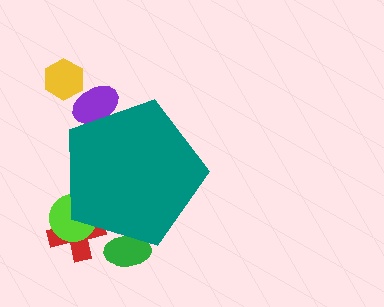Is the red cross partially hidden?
Yes, the red cross is partially hidden behind the teal pentagon.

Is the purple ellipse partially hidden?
Yes, the purple ellipse is partially hidden behind the teal pentagon.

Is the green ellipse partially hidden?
Yes, the green ellipse is partially hidden behind the teal pentagon.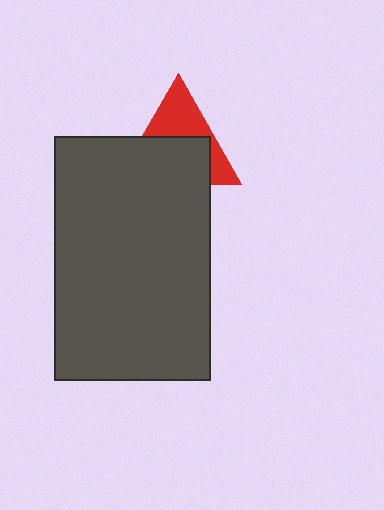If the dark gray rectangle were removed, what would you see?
You would see the complete red triangle.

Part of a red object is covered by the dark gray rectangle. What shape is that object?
It is a triangle.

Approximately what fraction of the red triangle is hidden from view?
Roughly 57% of the red triangle is hidden behind the dark gray rectangle.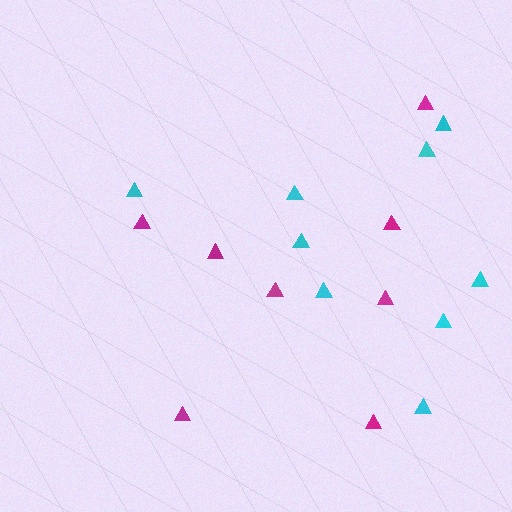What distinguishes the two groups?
There are 2 groups: one group of magenta triangles (8) and one group of cyan triangles (9).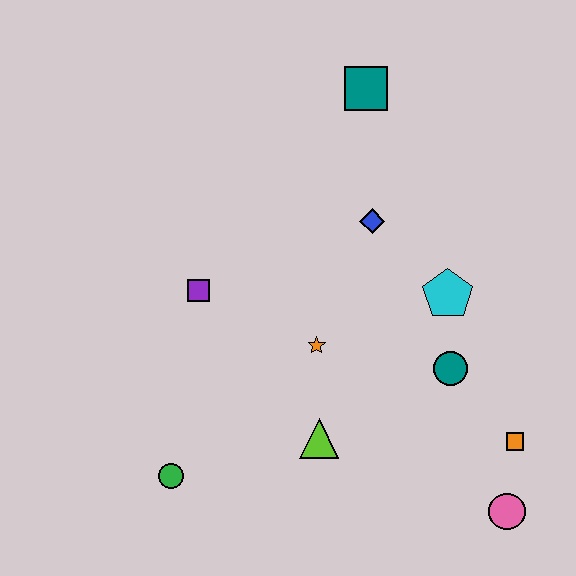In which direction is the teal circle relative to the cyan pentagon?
The teal circle is below the cyan pentagon.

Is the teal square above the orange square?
Yes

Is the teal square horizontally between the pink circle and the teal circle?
No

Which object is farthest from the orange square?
The teal square is farthest from the orange square.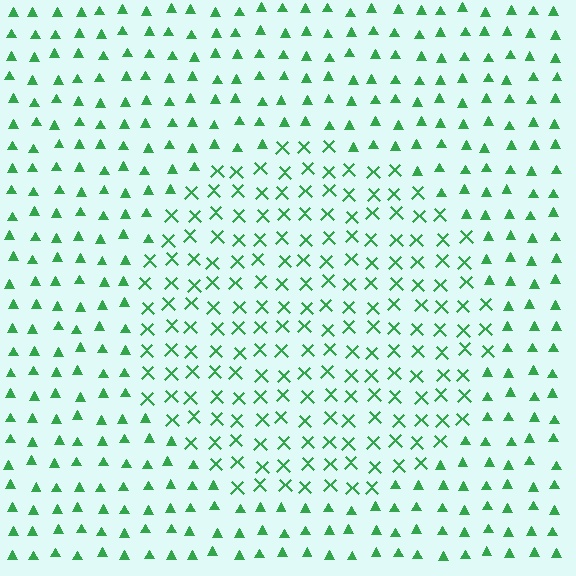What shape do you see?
I see a circle.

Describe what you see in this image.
The image is filled with small green elements arranged in a uniform grid. A circle-shaped region contains X marks, while the surrounding area contains triangles. The boundary is defined purely by the change in element shape.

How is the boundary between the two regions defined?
The boundary is defined by a change in element shape: X marks inside vs. triangles outside. All elements share the same color and spacing.